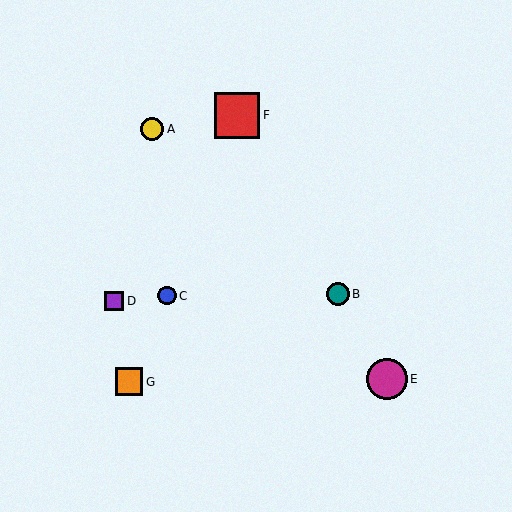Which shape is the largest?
The red square (labeled F) is the largest.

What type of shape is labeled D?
Shape D is a purple square.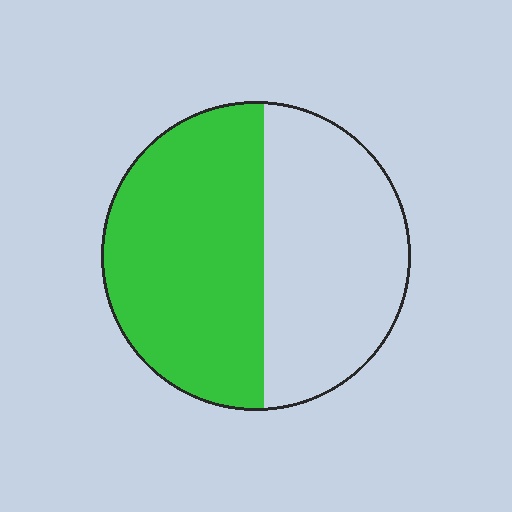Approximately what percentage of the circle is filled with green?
Approximately 55%.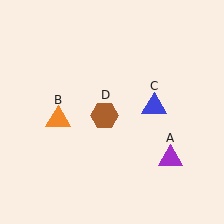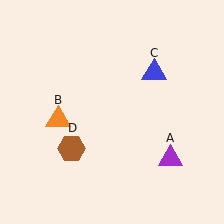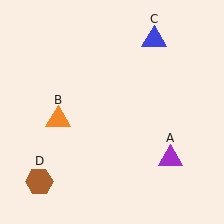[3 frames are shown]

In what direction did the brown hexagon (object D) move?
The brown hexagon (object D) moved down and to the left.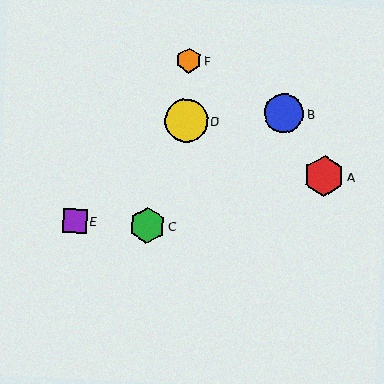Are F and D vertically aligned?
Yes, both are at x≈189.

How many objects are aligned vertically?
2 objects (D, F) are aligned vertically.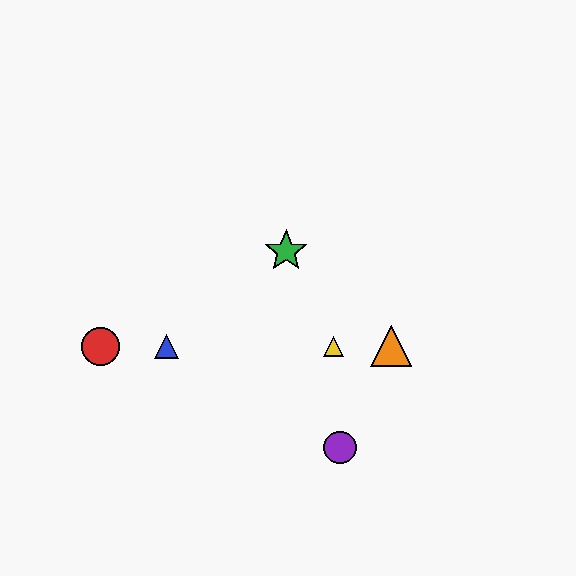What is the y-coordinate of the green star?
The green star is at y≈251.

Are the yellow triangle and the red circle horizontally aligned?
Yes, both are at y≈346.